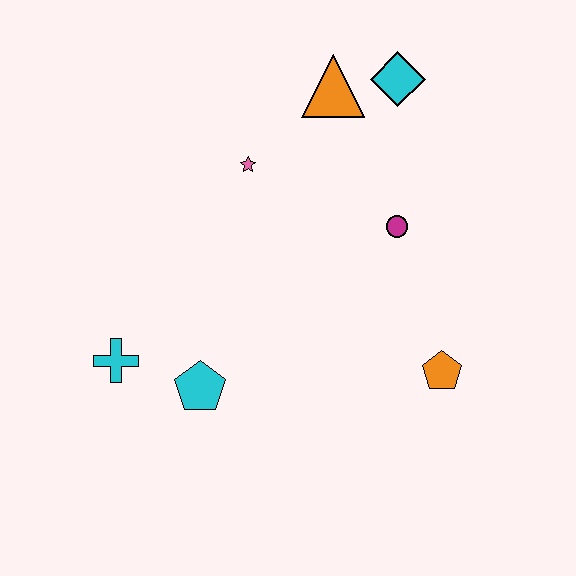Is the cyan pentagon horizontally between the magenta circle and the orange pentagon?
No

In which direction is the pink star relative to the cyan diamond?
The pink star is to the left of the cyan diamond.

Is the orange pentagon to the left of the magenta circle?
No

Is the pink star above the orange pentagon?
Yes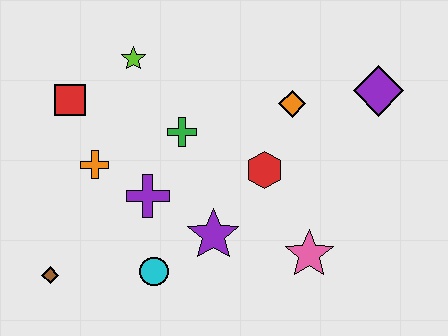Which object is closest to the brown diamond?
The cyan circle is closest to the brown diamond.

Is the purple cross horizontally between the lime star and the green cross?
Yes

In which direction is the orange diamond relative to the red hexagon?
The orange diamond is above the red hexagon.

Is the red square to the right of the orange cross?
No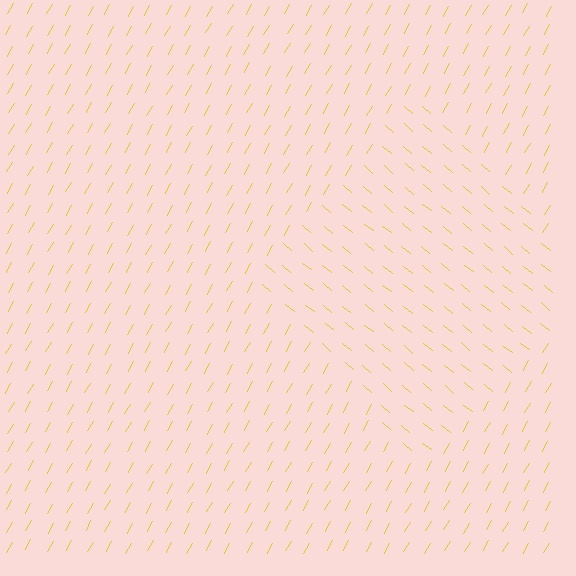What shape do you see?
I see a diamond.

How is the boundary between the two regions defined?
The boundary is defined purely by a change in line orientation (approximately 80 degrees difference). All lines are the same color and thickness.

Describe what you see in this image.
The image is filled with small yellow line segments. A diamond region in the image has lines oriented differently from the surrounding lines, creating a visible texture boundary.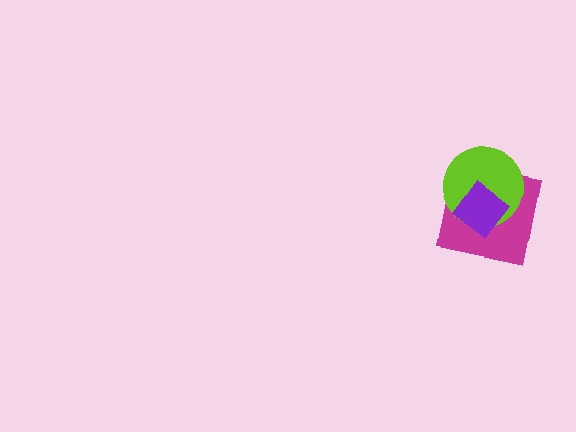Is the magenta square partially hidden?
Yes, it is partially covered by another shape.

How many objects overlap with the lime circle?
2 objects overlap with the lime circle.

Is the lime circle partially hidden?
Yes, it is partially covered by another shape.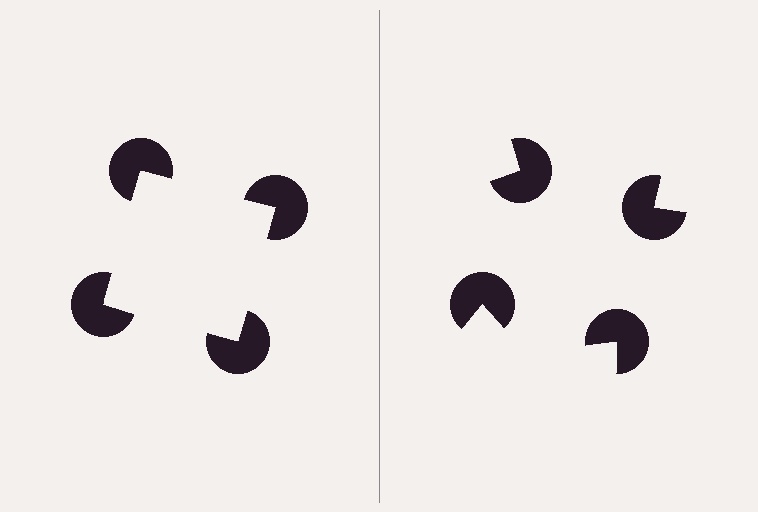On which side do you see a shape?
An illusory square appears on the left side. On the right side the wedge cuts are rotated, so no coherent shape forms.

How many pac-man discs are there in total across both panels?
8 — 4 on each side.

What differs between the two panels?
The pac-man discs are positioned identically on both sides; only the wedge orientations differ. On the left they align to a square; on the right they are misaligned.